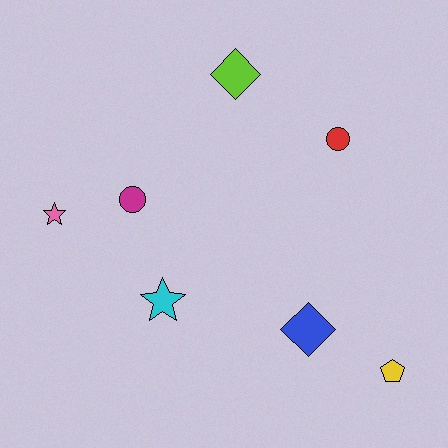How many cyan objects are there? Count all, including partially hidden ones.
There is 1 cyan object.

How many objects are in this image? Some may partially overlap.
There are 7 objects.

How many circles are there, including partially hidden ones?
There are 2 circles.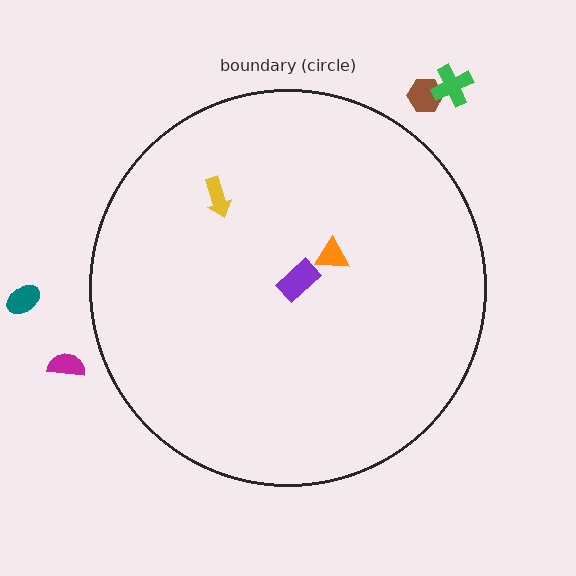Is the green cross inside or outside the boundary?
Outside.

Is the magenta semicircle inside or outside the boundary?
Outside.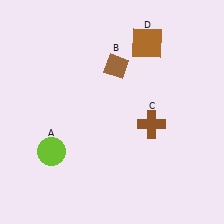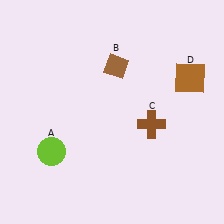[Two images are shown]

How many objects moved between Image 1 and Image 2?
1 object moved between the two images.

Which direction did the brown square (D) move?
The brown square (D) moved right.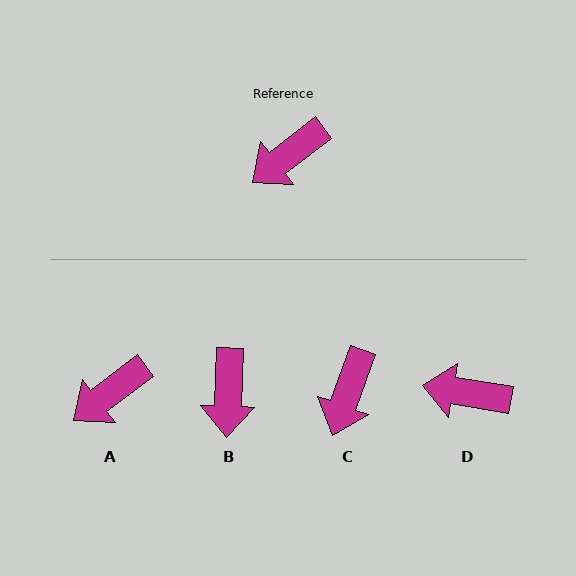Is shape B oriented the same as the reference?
No, it is off by about 50 degrees.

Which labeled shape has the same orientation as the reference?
A.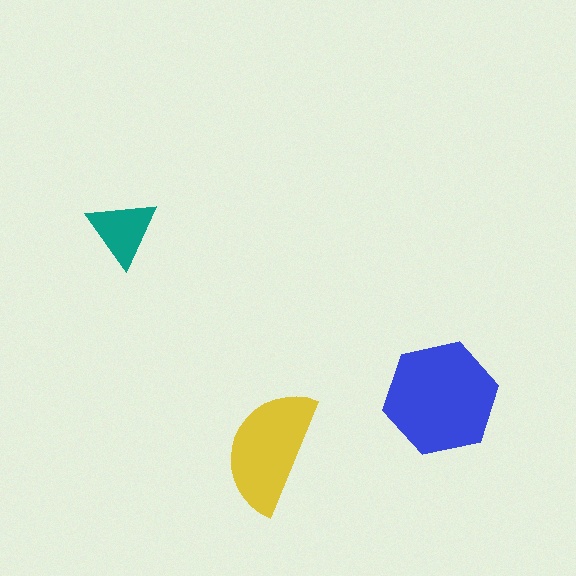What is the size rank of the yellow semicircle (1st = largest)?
2nd.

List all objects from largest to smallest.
The blue hexagon, the yellow semicircle, the teal triangle.